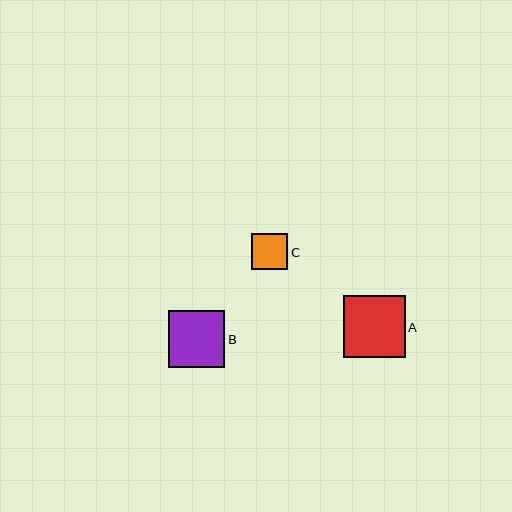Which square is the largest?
Square A is the largest with a size of approximately 62 pixels.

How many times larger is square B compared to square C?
Square B is approximately 1.5 times the size of square C.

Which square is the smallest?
Square C is the smallest with a size of approximately 37 pixels.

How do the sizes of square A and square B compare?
Square A and square B are approximately the same size.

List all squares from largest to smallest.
From largest to smallest: A, B, C.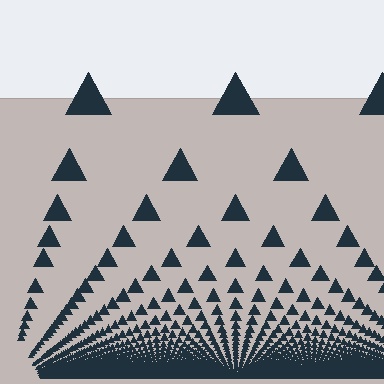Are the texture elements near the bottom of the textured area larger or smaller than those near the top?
Smaller. The gradient is inverted — elements near the bottom are smaller and denser.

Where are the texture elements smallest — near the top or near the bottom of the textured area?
Near the bottom.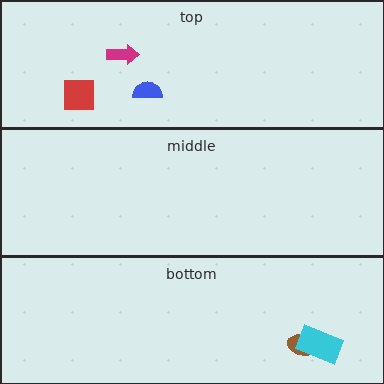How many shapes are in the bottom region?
2.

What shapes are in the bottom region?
The brown ellipse, the cyan rectangle.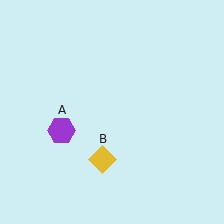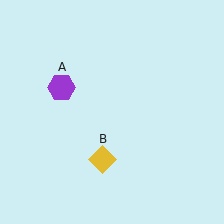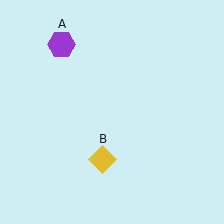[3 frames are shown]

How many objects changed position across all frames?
1 object changed position: purple hexagon (object A).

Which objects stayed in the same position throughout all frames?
Yellow diamond (object B) remained stationary.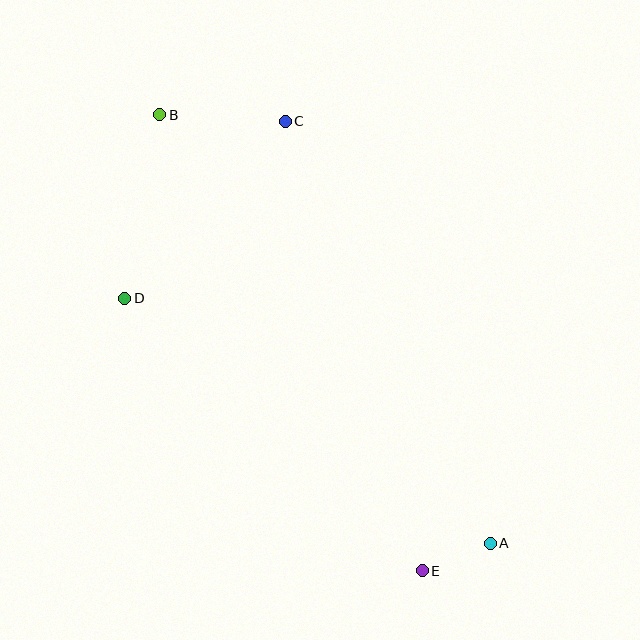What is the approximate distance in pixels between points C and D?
The distance between C and D is approximately 239 pixels.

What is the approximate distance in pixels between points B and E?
The distance between B and E is approximately 526 pixels.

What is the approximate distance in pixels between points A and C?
The distance between A and C is approximately 470 pixels.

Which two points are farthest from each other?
Points A and B are farthest from each other.